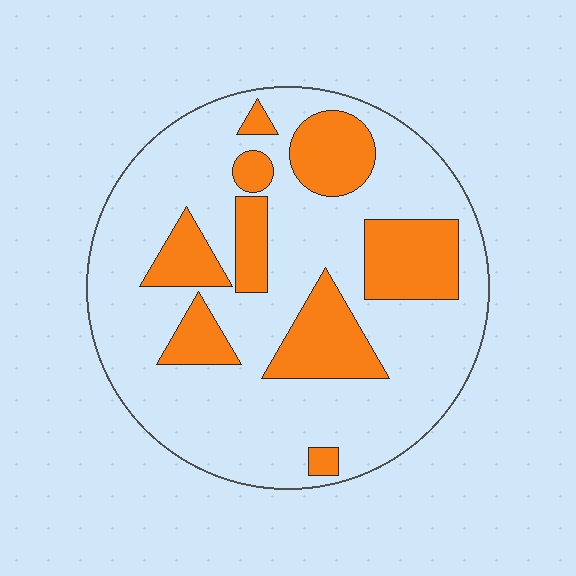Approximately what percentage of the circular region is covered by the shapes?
Approximately 25%.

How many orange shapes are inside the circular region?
9.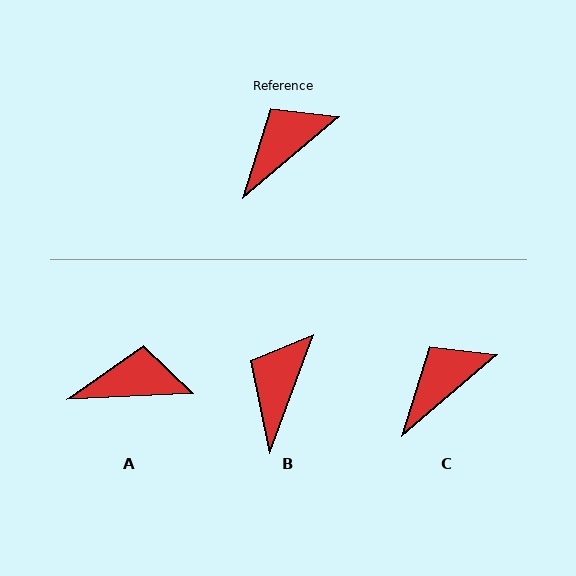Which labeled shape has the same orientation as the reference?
C.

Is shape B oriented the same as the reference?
No, it is off by about 29 degrees.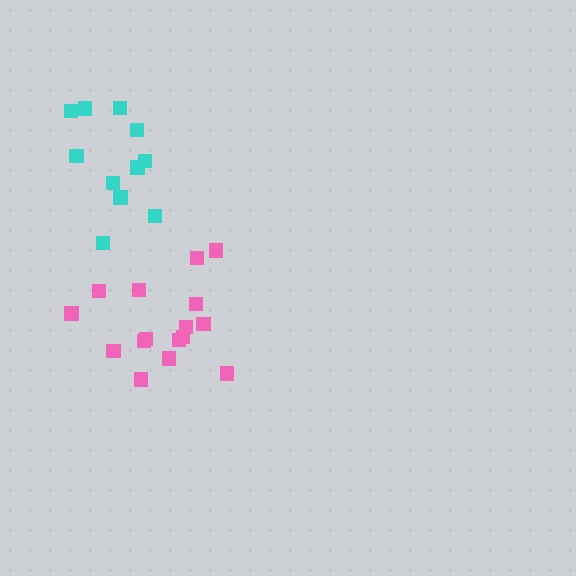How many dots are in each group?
Group 1: 11 dots, Group 2: 16 dots (27 total).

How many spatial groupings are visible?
There are 2 spatial groupings.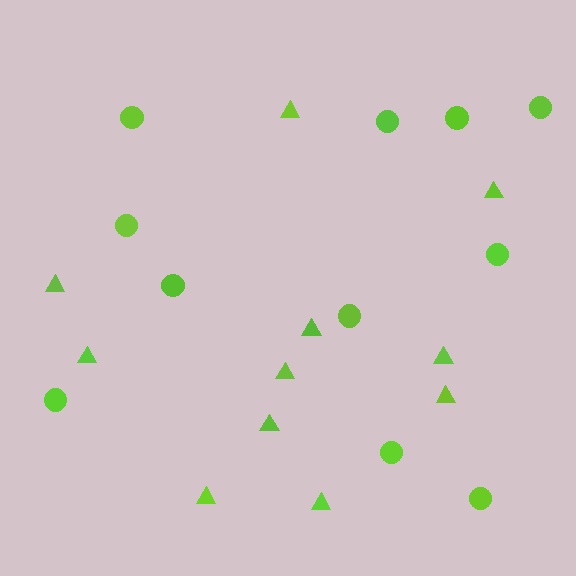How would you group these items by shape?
There are 2 groups: one group of circles (11) and one group of triangles (11).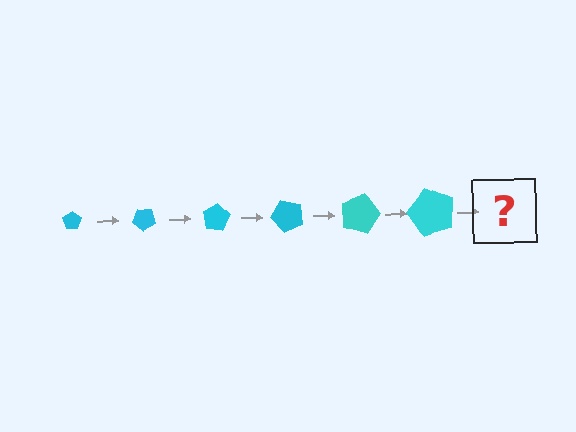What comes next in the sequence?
The next element should be a pentagon, larger than the previous one and rotated 240 degrees from the start.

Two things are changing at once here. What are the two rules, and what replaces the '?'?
The two rules are that the pentagon grows larger each step and it rotates 40 degrees each step. The '?' should be a pentagon, larger than the previous one and rotated 240 degrees from the start.